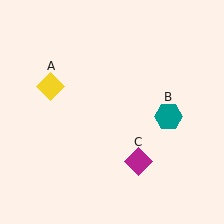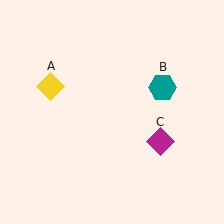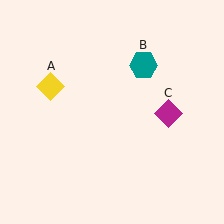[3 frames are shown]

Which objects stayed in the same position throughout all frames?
Yellow diamond (object A) remained stationary.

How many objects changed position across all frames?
2 objects changed position: teal hexagon (object B), magenta diamond (object C).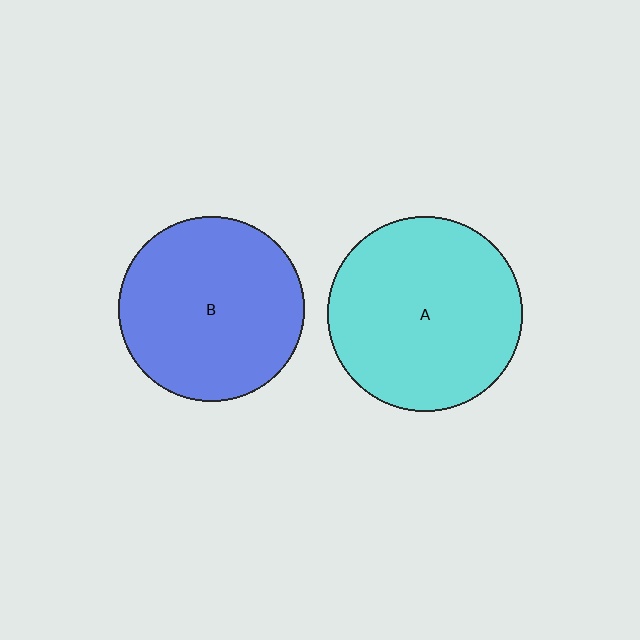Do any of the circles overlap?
No, none of the circles overlap.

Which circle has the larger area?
Circle A (cyan).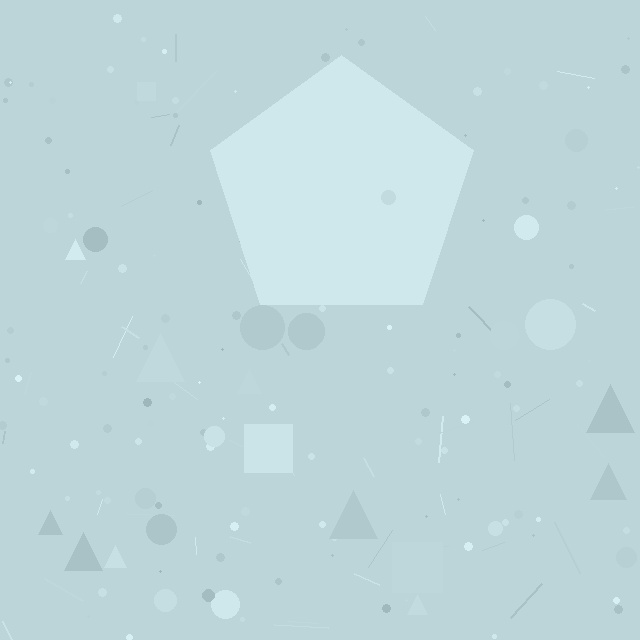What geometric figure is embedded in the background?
A pentagon is embedded in the background.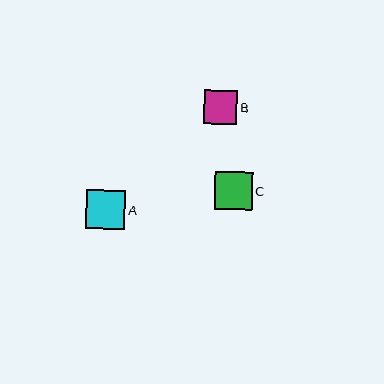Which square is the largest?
Square A is the largest with a size of approximately 40 pixels.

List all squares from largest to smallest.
From largest to smallest: A, C, B.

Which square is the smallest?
Square B is the smallest with a size of approximately 33 pixels.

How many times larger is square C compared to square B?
Square C is approximately 1.1 times the size of square B.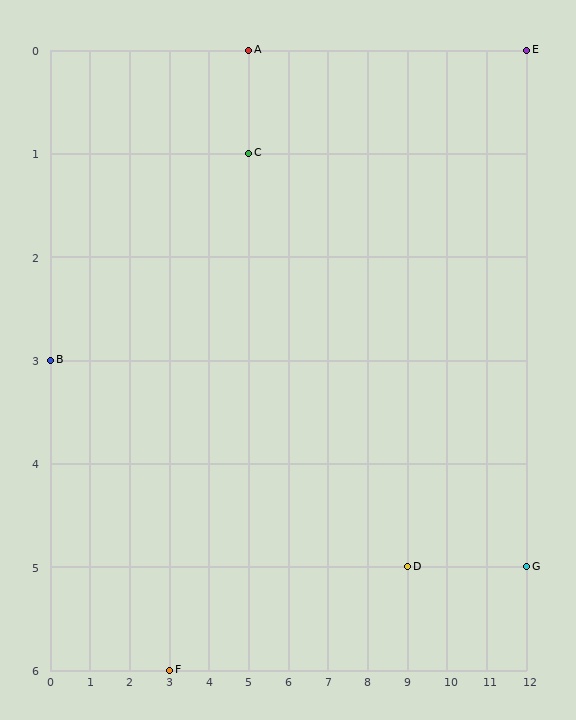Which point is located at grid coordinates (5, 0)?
Point A is at (5, 0).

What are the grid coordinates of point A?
Point A is at grid coordinates (5, 0).